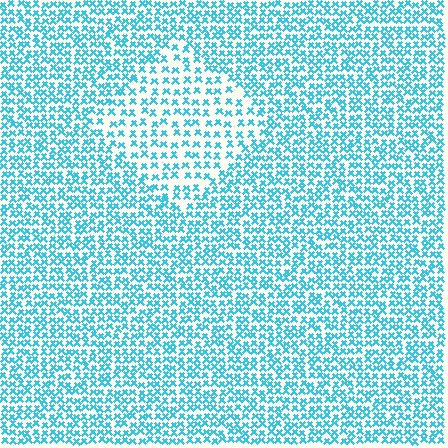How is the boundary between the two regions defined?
The boundary is defined by a change in element density (approximately 1.7x ratio). All elements are the same color, size, and shape.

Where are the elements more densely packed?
The elements are more densely packed outside the diamond boundary.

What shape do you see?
I see a diamond.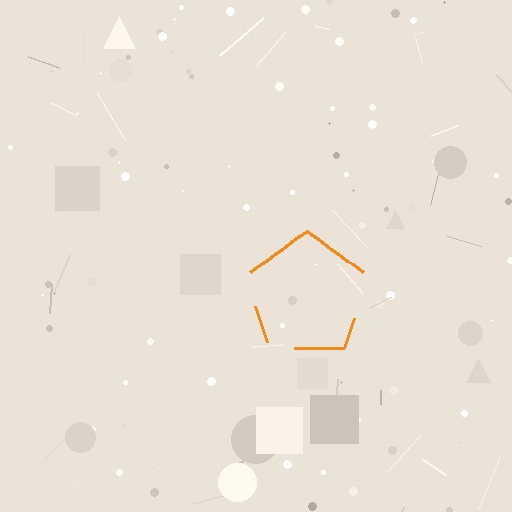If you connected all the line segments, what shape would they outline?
They would outline a pentagon.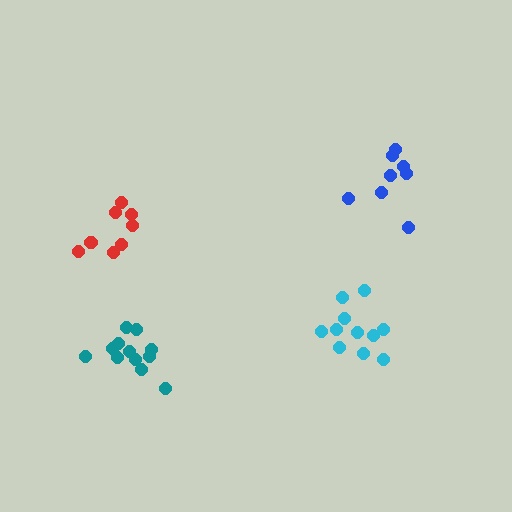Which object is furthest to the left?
The red cluster is leftmost.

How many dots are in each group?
Group 1: 8 dots, Group 2: 8 dots, Group 3: 11 dots, Group 4: 12 dots (39 total).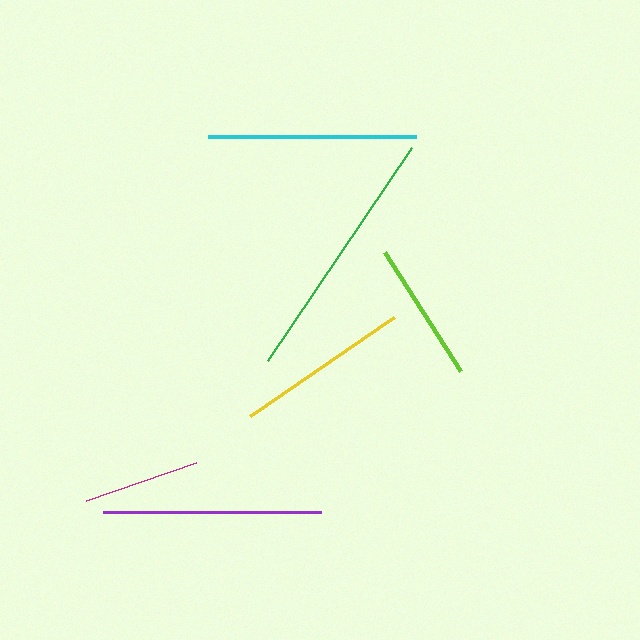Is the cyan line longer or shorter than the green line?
The green line is longer than the cyan line.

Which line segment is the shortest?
The magenta line is the shortest at approximately 117 pixels.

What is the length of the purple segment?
The purple segment is approximately 218 pixels long.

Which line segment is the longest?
The green line is the longest at approximately 257 pixels.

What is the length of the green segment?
The green segment is approximately 257 pixels long.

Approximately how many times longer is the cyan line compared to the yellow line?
The cyan line is approximately 1.2 times the length of the yellow line.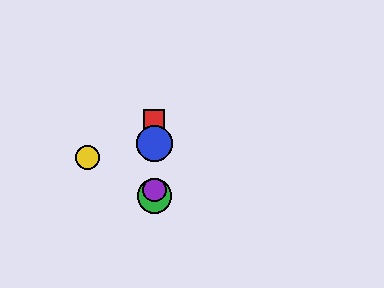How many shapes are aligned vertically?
4 shapes (the red square, the blue circle, the green circle, the purple circle) are aligned vertically.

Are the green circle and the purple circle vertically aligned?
Yes, both are at x≈154.